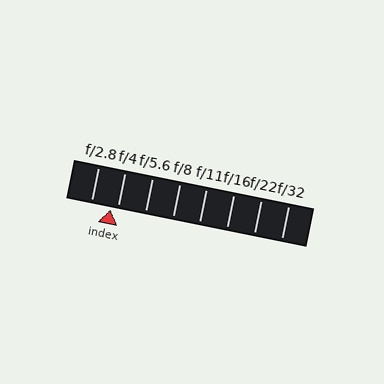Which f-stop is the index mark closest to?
The index mark is closest to f/4.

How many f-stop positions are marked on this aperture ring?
There are 8 f-stop positions marked.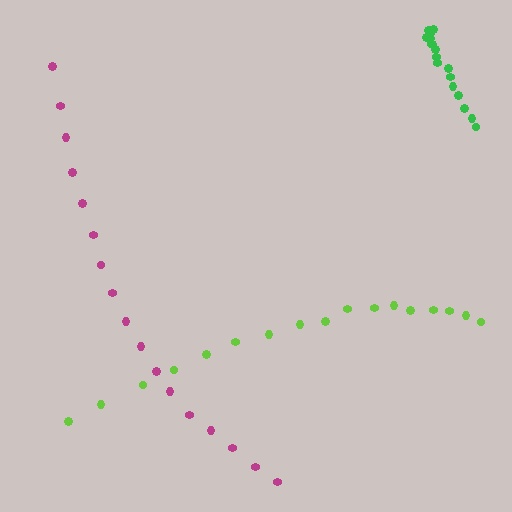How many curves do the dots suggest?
There are 3 distinct paths.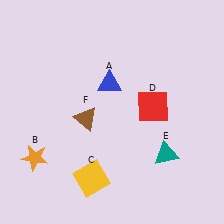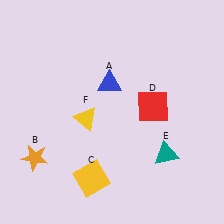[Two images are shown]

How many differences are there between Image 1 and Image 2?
There is 1 difference between the two images.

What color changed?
The triangle (F) changed from brown in Image 1 to yellow in Image 2.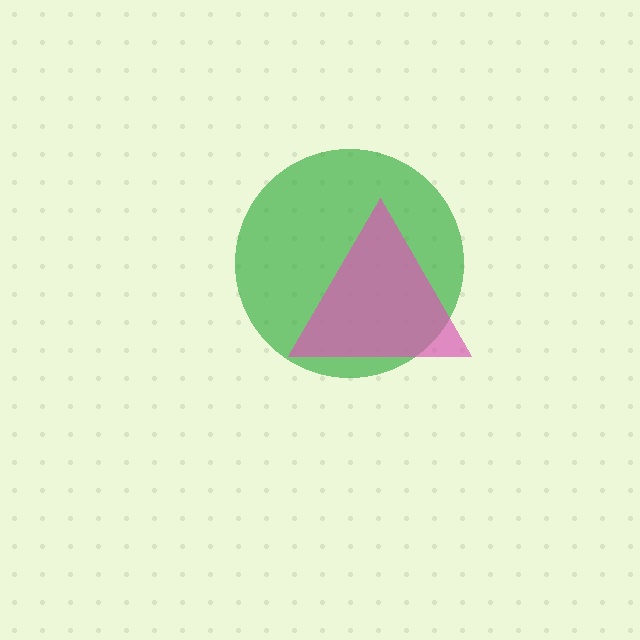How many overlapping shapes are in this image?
There are 2 overlapping shapes in the image.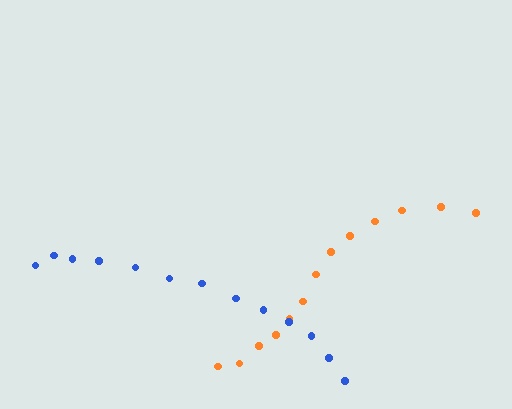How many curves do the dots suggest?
There are 2 distinct paths.